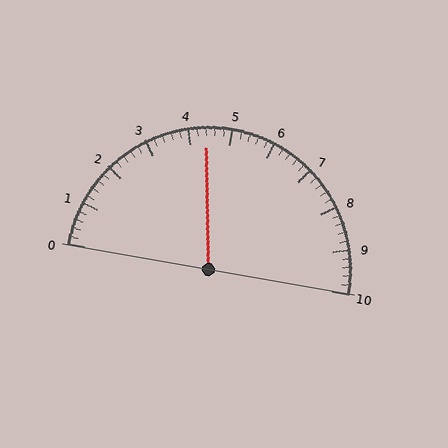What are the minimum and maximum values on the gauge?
The gauge ranges from 0 to 10.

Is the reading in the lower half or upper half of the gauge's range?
The reading is in the lower half of the range (0 to 10).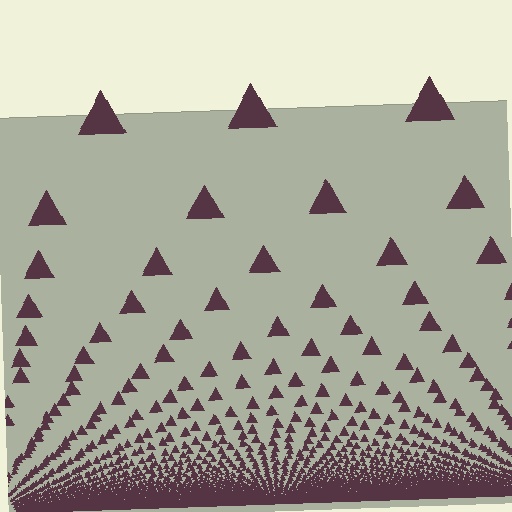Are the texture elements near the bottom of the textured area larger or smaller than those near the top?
Smaller. The gradient is inverted — elements near the bottom are smaller and denser.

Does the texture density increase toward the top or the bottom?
Density increases toward the bottom.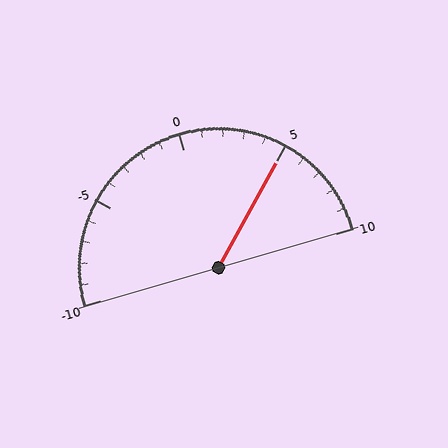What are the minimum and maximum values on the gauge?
The gauge ranges from -10 to 10.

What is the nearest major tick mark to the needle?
The nearest major tick mark is 5.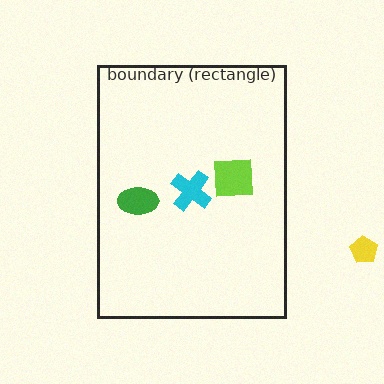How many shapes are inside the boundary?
3 inside, 1 outside.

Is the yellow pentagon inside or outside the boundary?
Outside.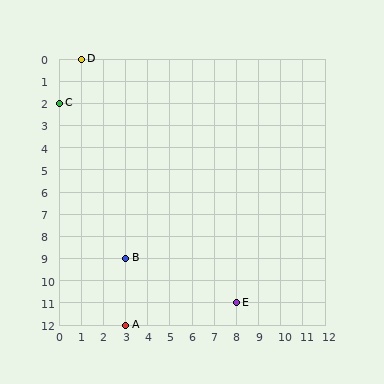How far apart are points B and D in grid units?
Points B and D are 2 columns and 9 rows apart (about 9.2 grid units diagonally).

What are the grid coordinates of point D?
Point D is at grid coordinates (1, 0).